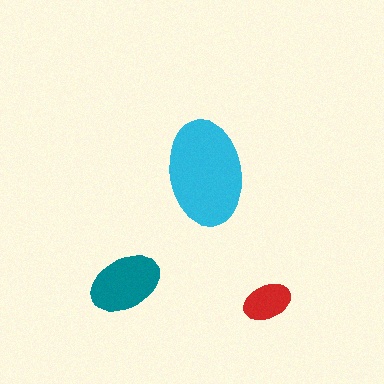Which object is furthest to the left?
The teal ellipse is leftmost.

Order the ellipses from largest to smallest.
the cyan one, the teal one, the red one.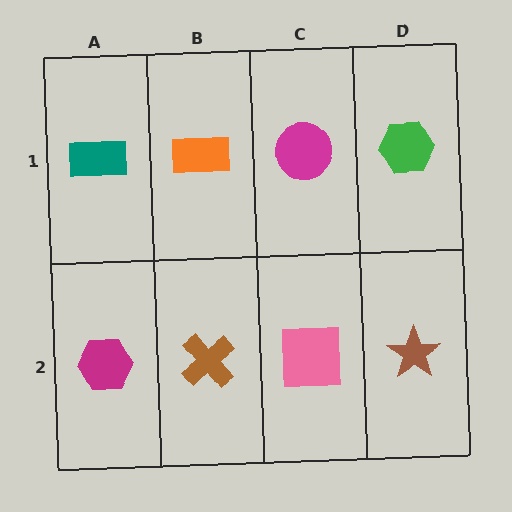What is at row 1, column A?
A teal rectangle.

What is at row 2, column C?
A pink square.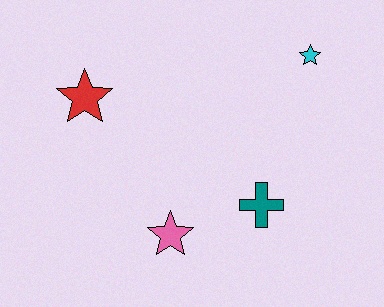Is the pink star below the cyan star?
Yes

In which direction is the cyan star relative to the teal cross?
The cyan star is above the teal cross.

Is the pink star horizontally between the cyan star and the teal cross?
No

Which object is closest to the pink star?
The teal cross is closest to the pink star.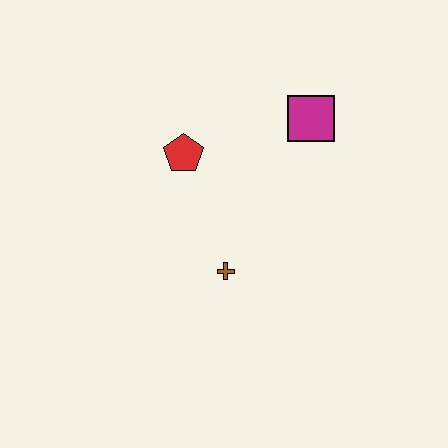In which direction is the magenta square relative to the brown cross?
The magenta square is above the brown cross.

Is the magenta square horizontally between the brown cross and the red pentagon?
No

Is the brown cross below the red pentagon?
Yes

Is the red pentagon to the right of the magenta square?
No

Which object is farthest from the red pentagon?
The magenta square is farthest from the red pentagon.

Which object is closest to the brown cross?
The red pentagon is closest to the brown cross.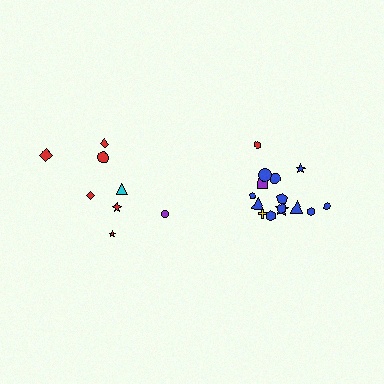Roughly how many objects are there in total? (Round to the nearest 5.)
Roughly 25 objects in total.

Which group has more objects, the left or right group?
The right group.